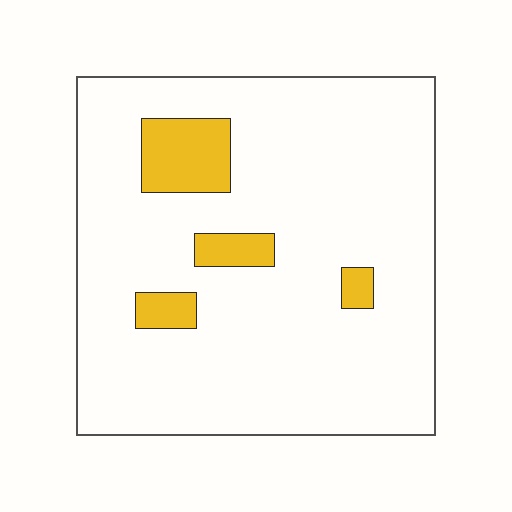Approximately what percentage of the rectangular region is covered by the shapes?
Approximately 10%.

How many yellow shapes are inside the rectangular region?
4.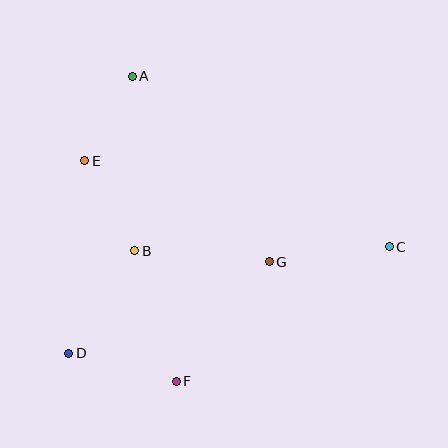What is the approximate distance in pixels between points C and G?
The distance between C and G is approximately 121 pixels.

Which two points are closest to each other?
Points A and E are closest to each other.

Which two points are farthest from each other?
Points C and D are farthest from each other.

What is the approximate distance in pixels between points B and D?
The distance between B and D is approximately 122 pixels.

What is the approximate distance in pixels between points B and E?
The distance between B and E is approximately 103 pixels.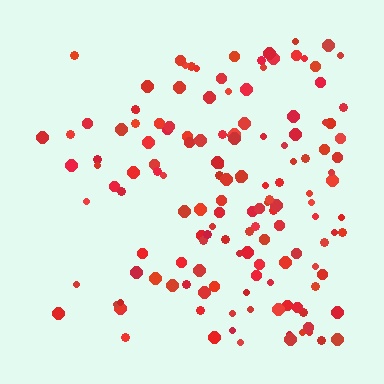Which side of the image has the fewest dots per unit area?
The left.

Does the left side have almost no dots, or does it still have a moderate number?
Still a moderate number, just noticeably fewer than the right.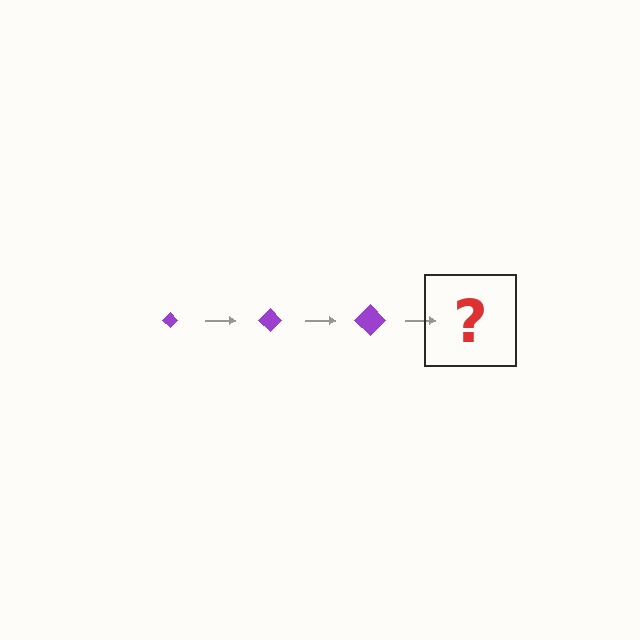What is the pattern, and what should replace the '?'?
The pattern is that the diamond gets progressively larger each step. The '?' should be a purple diamond, larger than the previous one.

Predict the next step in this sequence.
The next step is a purple diamond, larger than the previous one.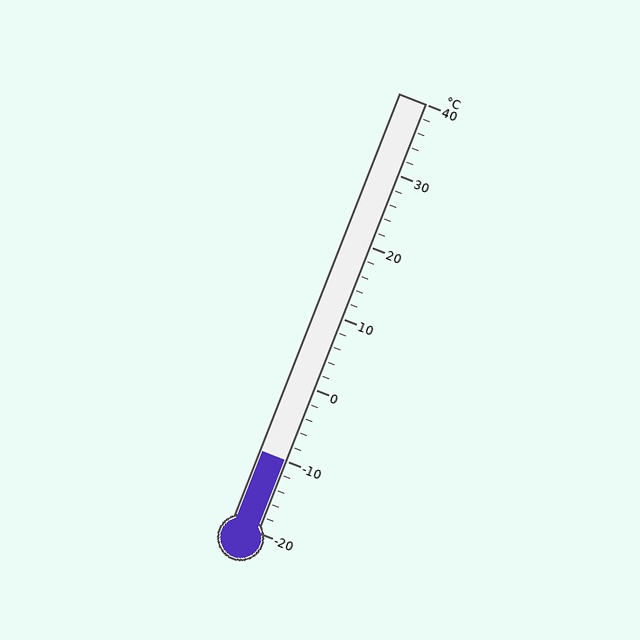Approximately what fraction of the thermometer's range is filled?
The thermometer is filled to approximately 15% of its range.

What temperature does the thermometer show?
The thermometer shows approximately -10°C.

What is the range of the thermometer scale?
The thermometer scale ranges from -20°C to 40°C.